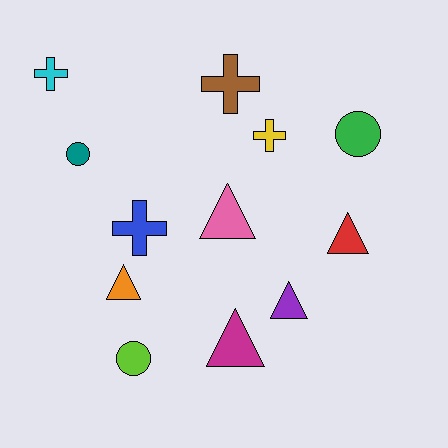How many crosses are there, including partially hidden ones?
There are 4 crosses.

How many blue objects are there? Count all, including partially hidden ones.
There is 1 blue object.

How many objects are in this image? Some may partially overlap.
There are 12 objects.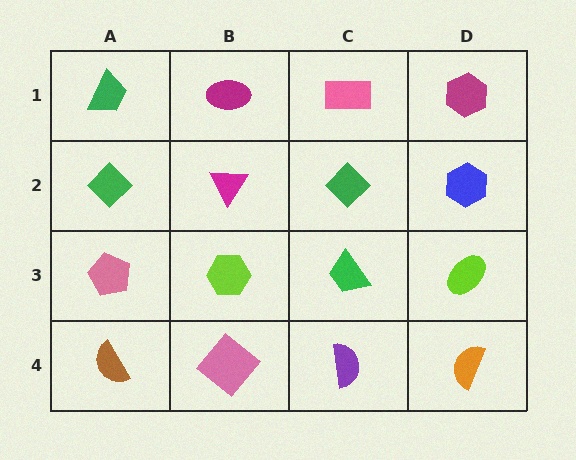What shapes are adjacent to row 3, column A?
A green diamond (row 2, column A), a brown semicircle (row 4, column A), a lime hexagon (row 3, column B).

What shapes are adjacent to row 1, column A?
A green diamond (row 2, column A), a magenta ellipse (row 1, column B).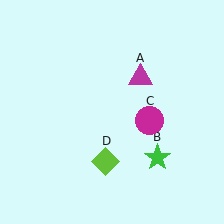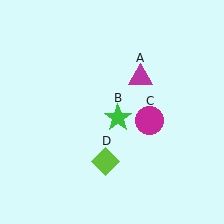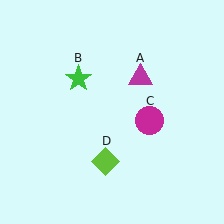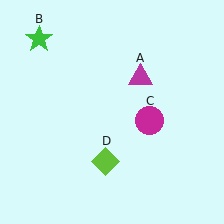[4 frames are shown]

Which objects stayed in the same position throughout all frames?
Magenta triangle (object A) and magenta circle (object C) and lime diamond (object D) remained stationary.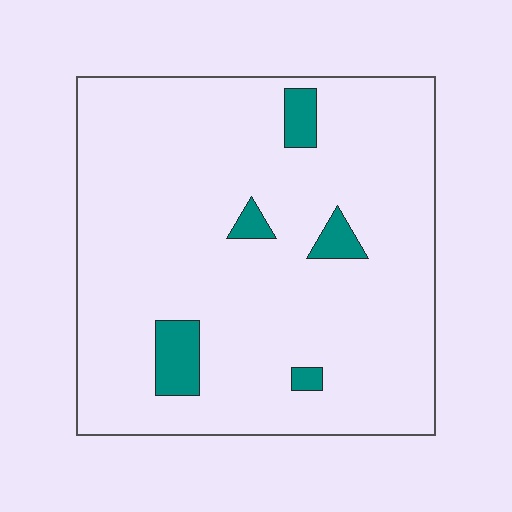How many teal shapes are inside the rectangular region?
5.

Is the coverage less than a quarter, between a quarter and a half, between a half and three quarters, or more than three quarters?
Less than a quarter.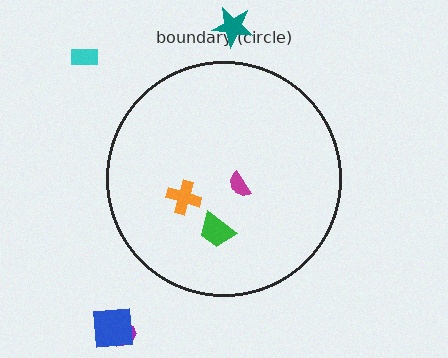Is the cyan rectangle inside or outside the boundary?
Outside.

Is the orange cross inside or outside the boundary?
Inside.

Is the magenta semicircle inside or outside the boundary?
Inside.